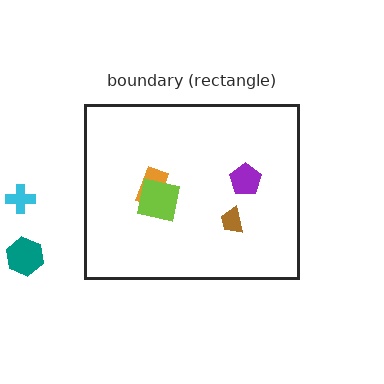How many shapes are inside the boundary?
4 inside, 2 outside.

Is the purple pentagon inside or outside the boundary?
Inside.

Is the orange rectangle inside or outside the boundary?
Inside.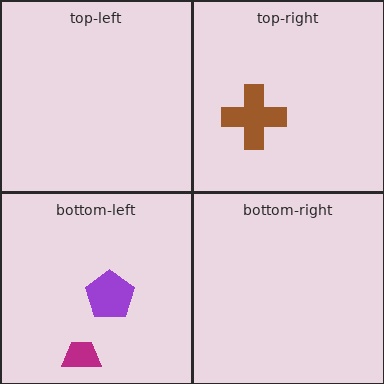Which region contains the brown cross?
The top-right region.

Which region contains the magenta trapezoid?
The bottom-left region.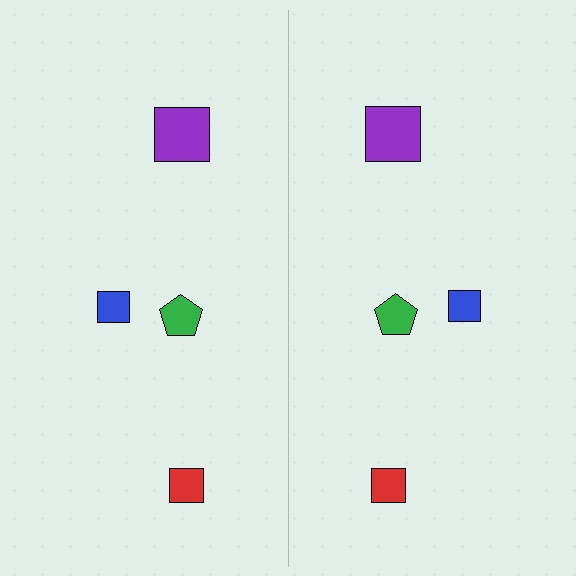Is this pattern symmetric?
Yes, this pattern has bilateral (reflection) symmetry.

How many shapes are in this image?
There are 8 shapes in this image.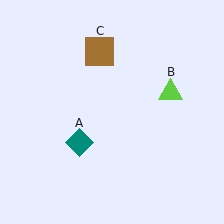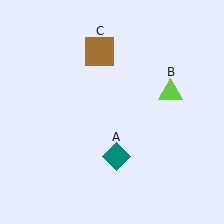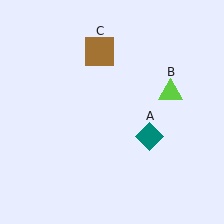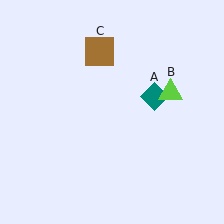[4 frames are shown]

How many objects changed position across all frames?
1 object changed position: teal diamond (object A).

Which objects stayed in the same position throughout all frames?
Lime triangle (object B) and brown square (object C) remained stationary.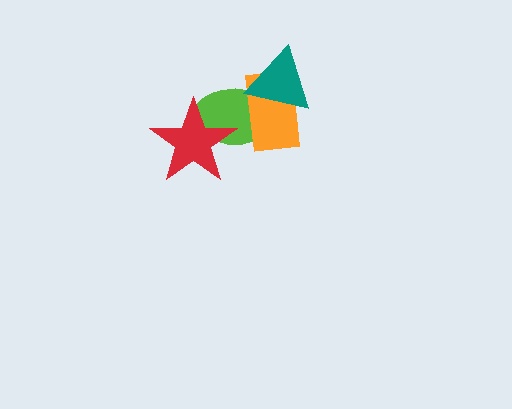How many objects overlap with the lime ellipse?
3 objects overlap with the lime ellipse.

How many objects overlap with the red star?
1 object overlaps with the red star.